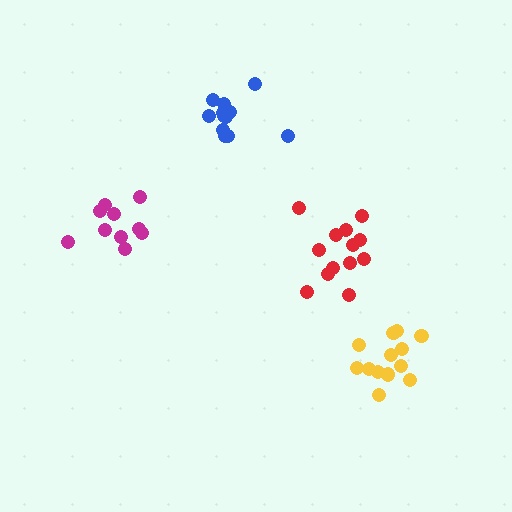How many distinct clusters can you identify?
There are 4 distinct clusters.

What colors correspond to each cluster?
The clusters are colored: blue, red, magenta, yellow.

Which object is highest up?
The blue cluster is topmost.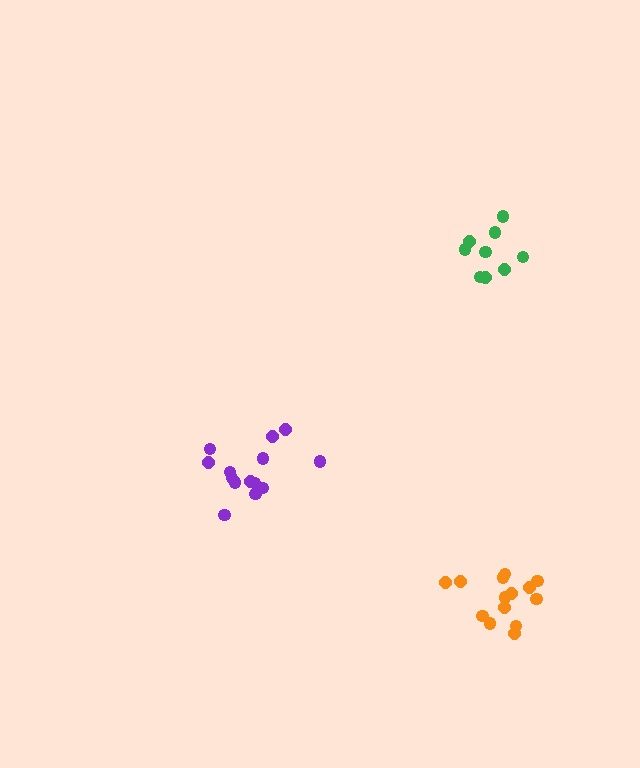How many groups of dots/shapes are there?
There are 3 groups.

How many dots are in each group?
Group 1: 9 dots, Group 2: 14 dots, Group 3: 14 dots (37 total).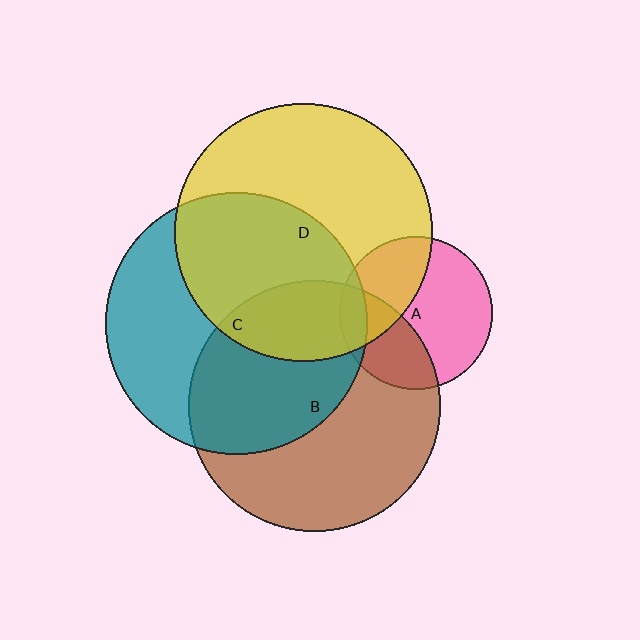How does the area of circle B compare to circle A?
Approximately 2.7 times.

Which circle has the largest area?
Circle C (teal).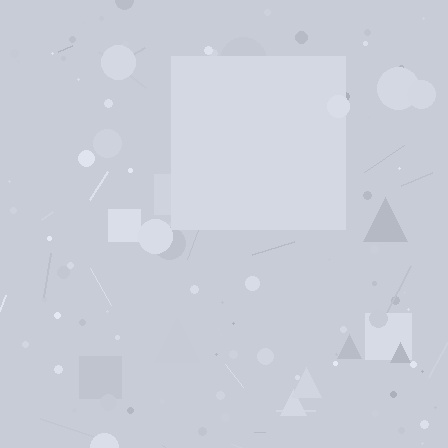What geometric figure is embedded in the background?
A square is embedded in the background.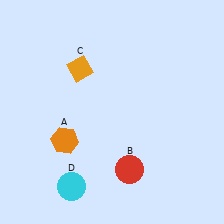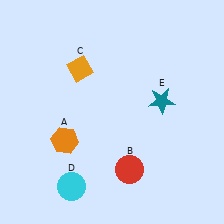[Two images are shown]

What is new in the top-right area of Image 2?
A teal star (E) was added in the top-right area of Image 2.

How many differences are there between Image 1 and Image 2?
There is 1 difference between the two images.